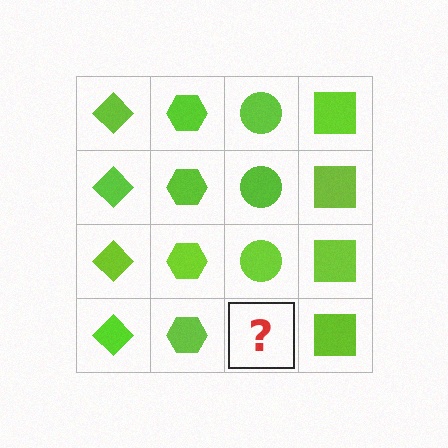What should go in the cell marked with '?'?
The missing cell should contain a lime circle.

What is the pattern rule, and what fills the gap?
The rule is that each column has a consistent shape. The gap should be filled with a lime circle.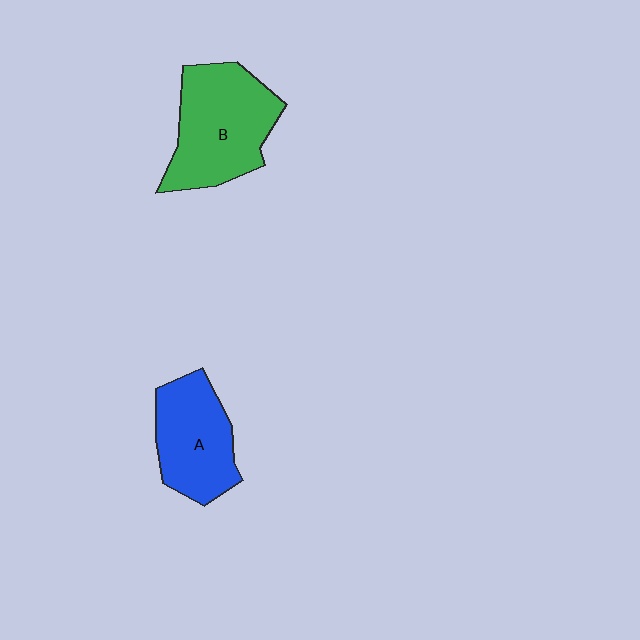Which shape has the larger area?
Shape B (green).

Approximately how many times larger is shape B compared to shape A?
Approximately 1.3 times.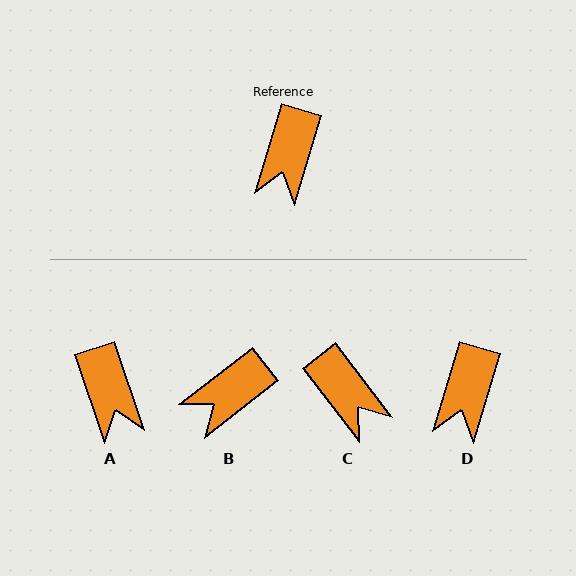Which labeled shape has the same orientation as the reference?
D.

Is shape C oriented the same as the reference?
No, it is off by about 54 degrees.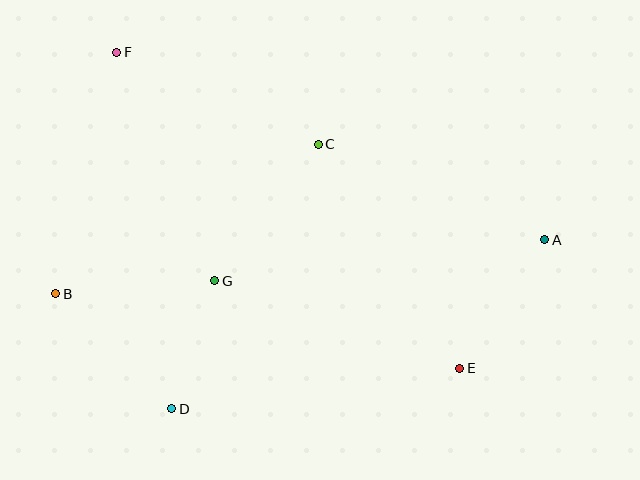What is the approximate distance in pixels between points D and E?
The distance between D and E is approximately 291 pixels.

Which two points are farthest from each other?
Points A and B are farthest from each other.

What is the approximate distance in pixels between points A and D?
The distance between A and D is approximately 409 pixels.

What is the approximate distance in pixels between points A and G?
The distance between A and G is approximately 332 pixels.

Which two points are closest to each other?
Points D and G are closest to each other.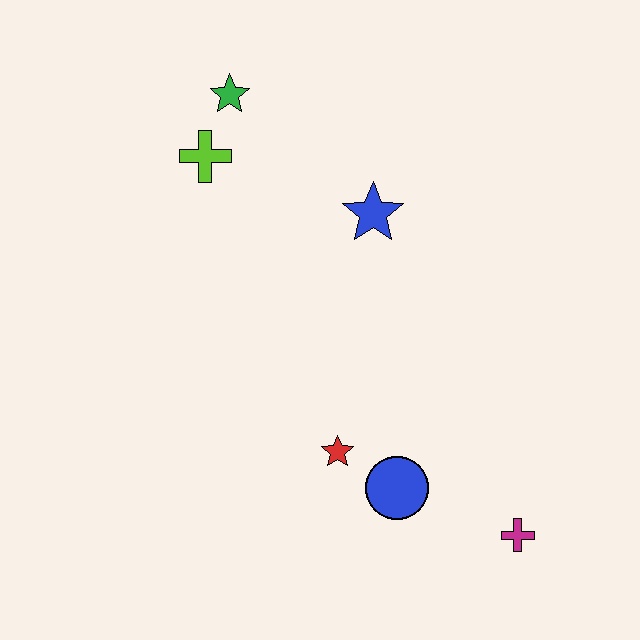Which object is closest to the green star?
The lime cross is closest to the green star.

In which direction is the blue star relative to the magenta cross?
The blue star is above the magenta cross.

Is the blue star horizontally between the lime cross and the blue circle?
Yes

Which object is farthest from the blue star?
The magenta cross is farthest from the blue star.